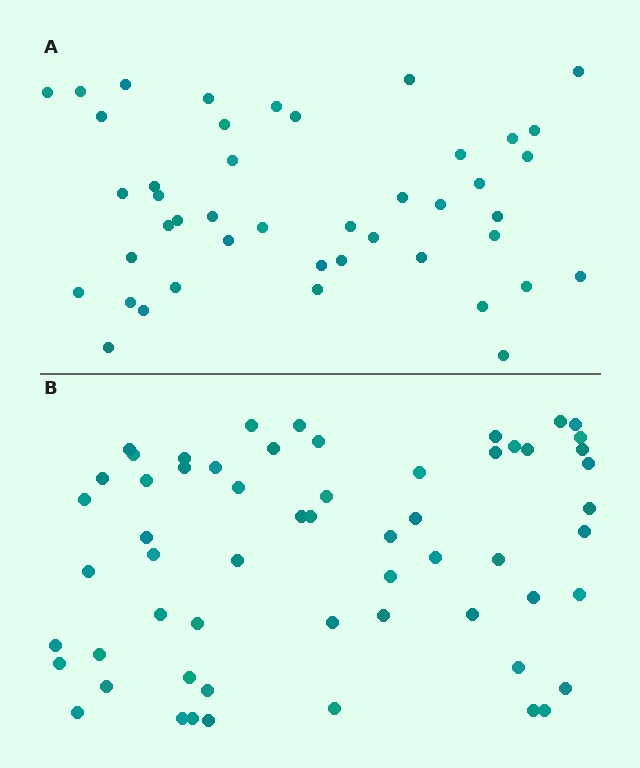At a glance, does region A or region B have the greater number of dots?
Region B (the bottom region) has more dots.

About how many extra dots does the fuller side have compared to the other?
Region B has approximately 15 more dots than region A.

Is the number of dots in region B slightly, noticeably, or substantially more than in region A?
Region B has noticeably more, but not dramatically so. The ratio is roughly 1.3 to 1.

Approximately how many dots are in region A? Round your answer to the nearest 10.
About 40 dots. (The exact count is 44, which rounds to 40.)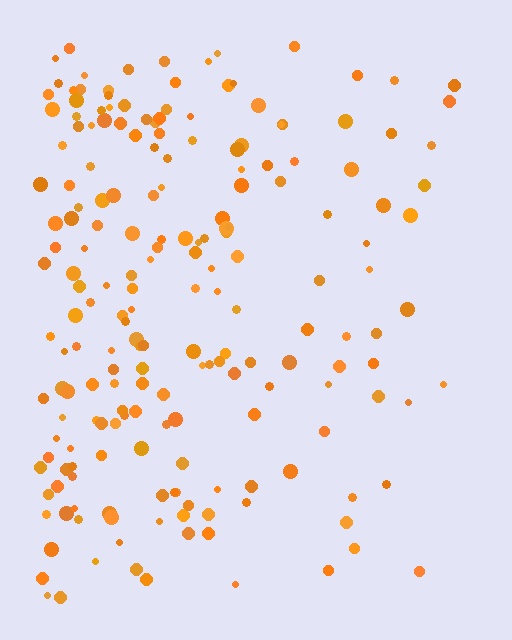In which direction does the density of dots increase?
From right to left, with the left side densest.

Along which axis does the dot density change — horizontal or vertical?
Horizontal.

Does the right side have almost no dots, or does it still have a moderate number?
Still a moderate number, just noticeably fewer than the left.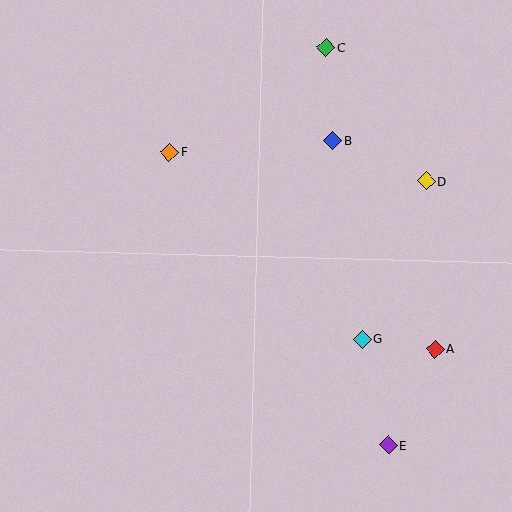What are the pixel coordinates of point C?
Point C is at (326, 47).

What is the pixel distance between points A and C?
The distance between A and C is 320 pixels.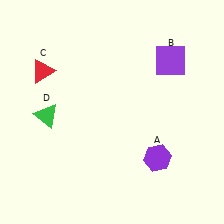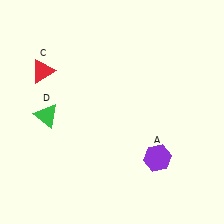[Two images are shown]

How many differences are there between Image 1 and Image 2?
There is 1 difference between the two images.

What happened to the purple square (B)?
The purple square (B) was removed in Image 2. It was in the top-right area of Image 1.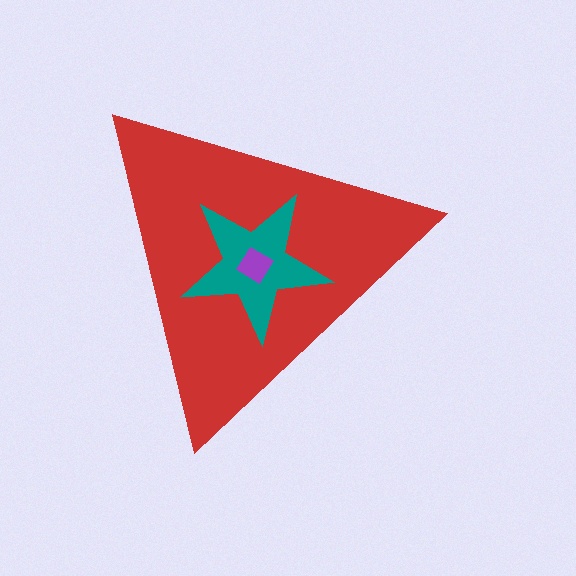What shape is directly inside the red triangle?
The teal star.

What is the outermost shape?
The red triangle.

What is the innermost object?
The purple diamond.